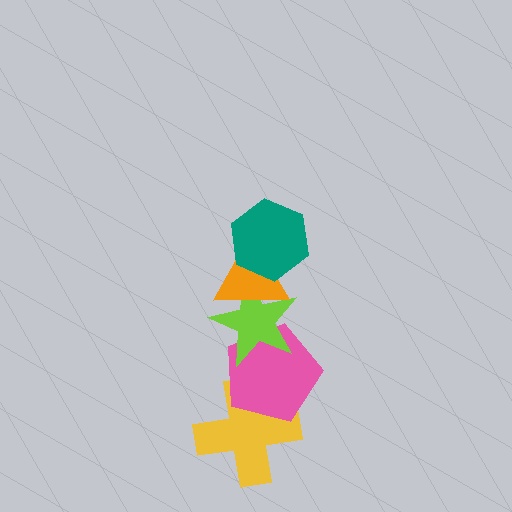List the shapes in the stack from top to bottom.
From top to bottom: the teal hexagon, the orange triangle, the lime star, the pink pentagon, the yellow cross.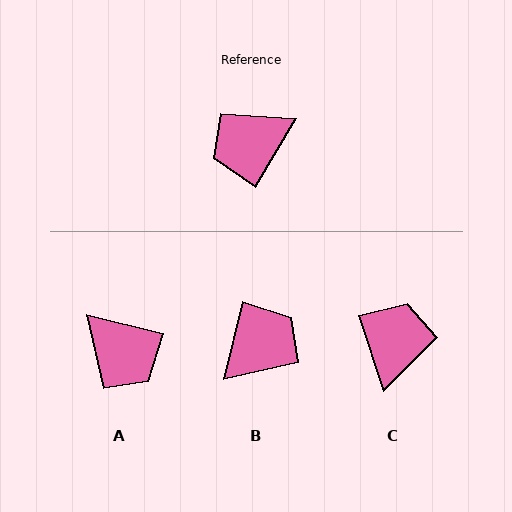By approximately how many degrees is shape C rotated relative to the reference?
Approximately 131 degrees clockwise.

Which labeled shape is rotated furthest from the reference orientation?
B, about 163 degrees away.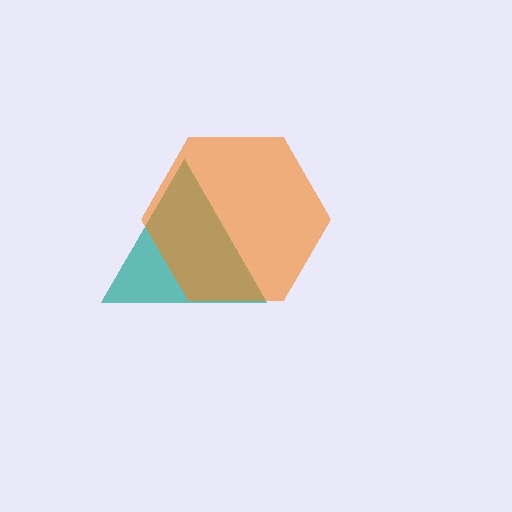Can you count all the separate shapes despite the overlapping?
Yes, there are 2 separate shapes.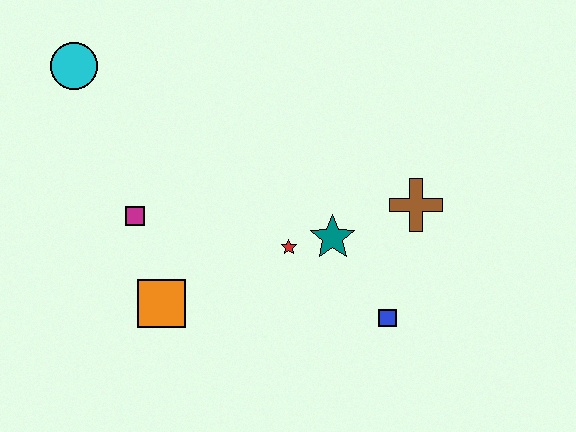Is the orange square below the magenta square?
Yes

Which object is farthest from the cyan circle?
The blue square is farthest from the cyan circle.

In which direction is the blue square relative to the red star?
The blue square is to the right of the red star.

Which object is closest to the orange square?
The magenta square is closest to the orange square.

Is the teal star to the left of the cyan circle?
No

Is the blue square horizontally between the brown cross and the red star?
Yes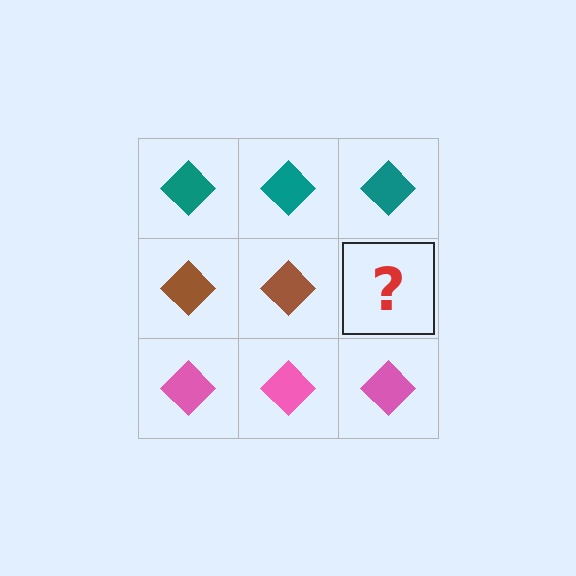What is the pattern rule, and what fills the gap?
The rule is that each row has a consistent color. The gap should be filled with a brown diamond.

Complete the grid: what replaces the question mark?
The question mark should be replaced with a brown diamond.